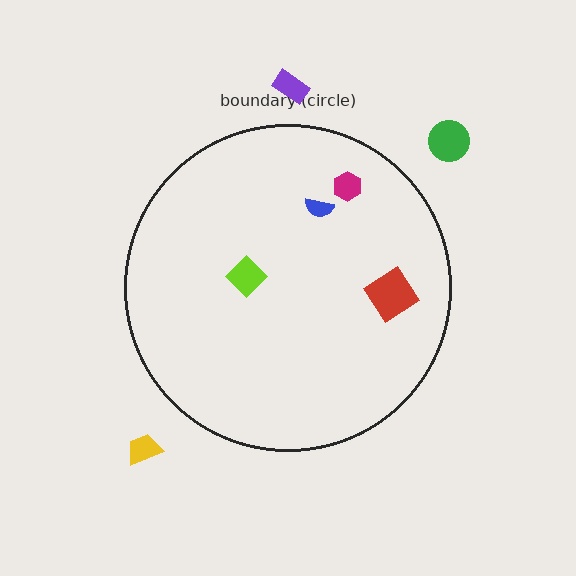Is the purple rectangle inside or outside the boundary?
Outside.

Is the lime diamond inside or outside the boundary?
Inside.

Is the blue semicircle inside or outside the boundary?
Inside.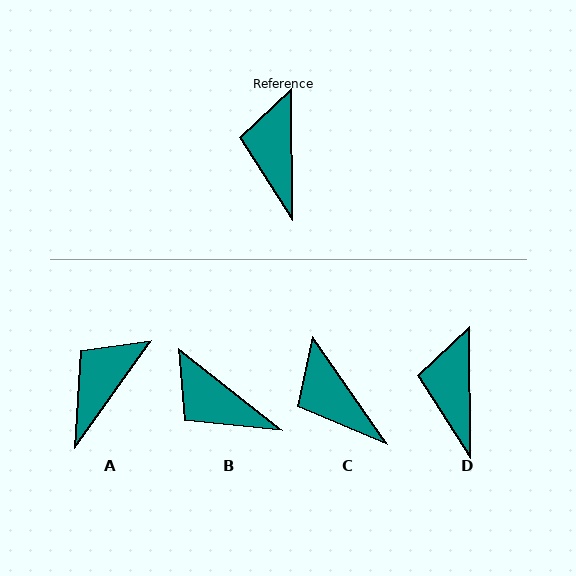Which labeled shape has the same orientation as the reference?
D.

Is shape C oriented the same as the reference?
No, it is off by about 34 degrees.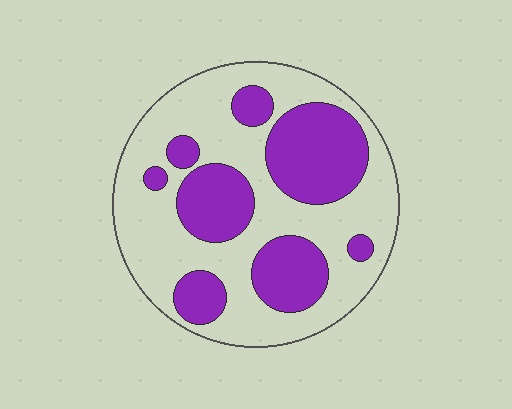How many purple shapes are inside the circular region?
8.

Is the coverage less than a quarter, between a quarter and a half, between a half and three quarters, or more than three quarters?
Between a quarter and a half.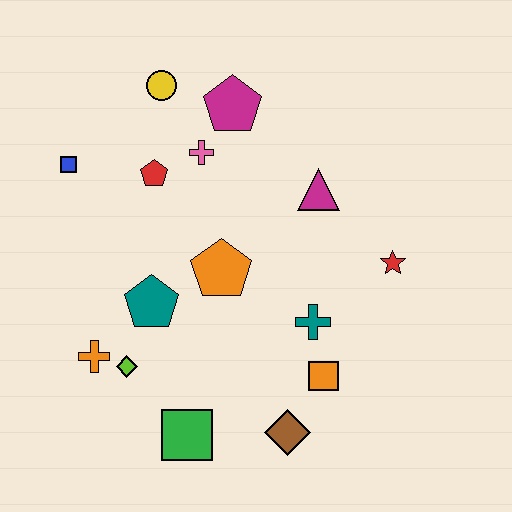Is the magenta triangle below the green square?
No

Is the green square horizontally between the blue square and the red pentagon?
No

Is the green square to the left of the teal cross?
Yes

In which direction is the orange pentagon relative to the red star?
The orange pentagon is to the left of the red star.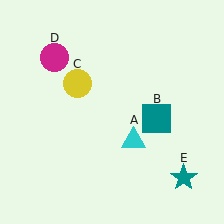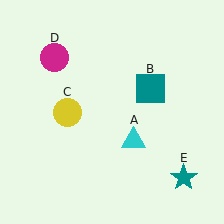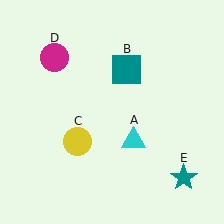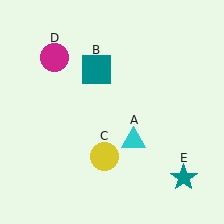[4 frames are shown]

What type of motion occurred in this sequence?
The teal square (object B), yellow circle (object C) rotated counterclockwise around the center of the scene.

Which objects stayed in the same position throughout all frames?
Cyan triangle (object A) and magenta circle (object D) and teal star (object E) remained stationary.